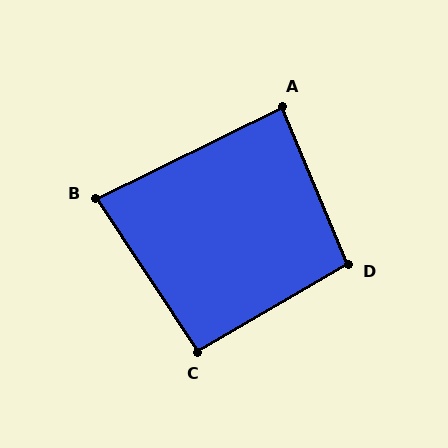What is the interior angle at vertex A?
Approximately 87 degrees (approximately right).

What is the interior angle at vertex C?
Approximately 93 degrees (approximately right).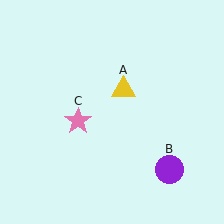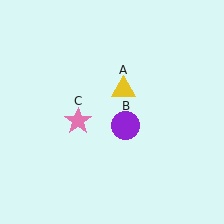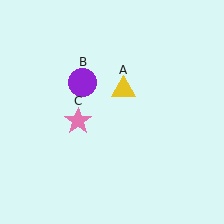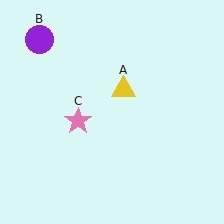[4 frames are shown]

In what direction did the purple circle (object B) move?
The purple circle (object B) moved up and to the left.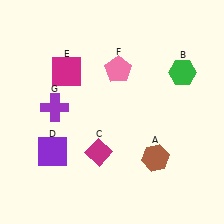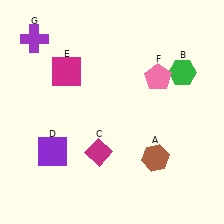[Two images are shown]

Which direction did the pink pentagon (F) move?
The pink pentagon (F) moved right.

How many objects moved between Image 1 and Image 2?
2 objects moved between the two images.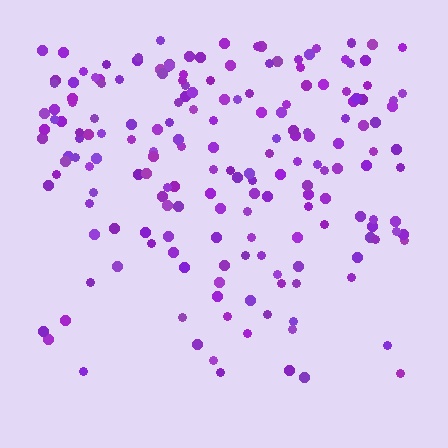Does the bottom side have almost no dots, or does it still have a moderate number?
Still a moderate number, just noticeably fewer than the top.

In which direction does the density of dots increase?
From bottom to top, with the top side densest.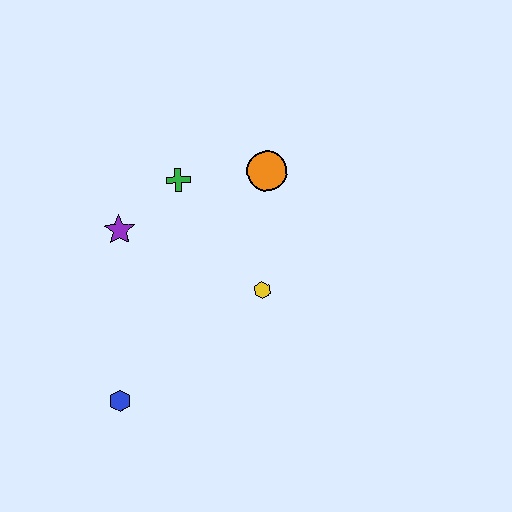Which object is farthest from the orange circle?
The blue hexagon is farthest from the orange circle.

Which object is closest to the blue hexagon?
The purple star is closest to the blue hexagon.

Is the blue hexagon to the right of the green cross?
No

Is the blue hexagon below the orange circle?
Yes